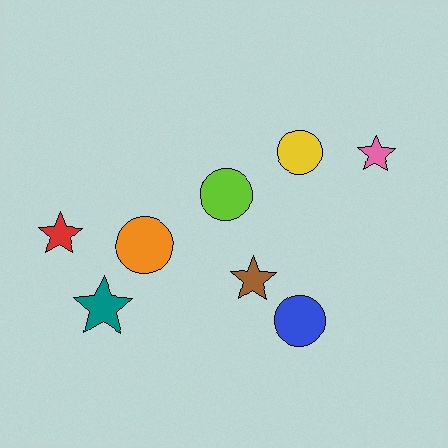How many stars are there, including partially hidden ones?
There are 4 stars.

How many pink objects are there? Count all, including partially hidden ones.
There is 1 pink object.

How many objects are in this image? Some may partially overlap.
There are 8 objects.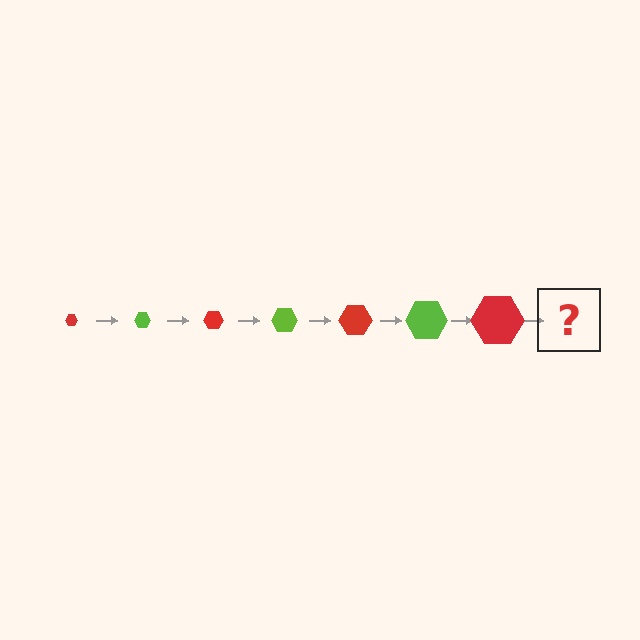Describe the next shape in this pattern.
It should be a lime hexagon, larger than the previous one.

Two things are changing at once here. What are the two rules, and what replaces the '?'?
The two rules are that the hexagon grows larger each step and the color cycles through red and lime. The '?' should be a lime hexagon, larger than the previous one.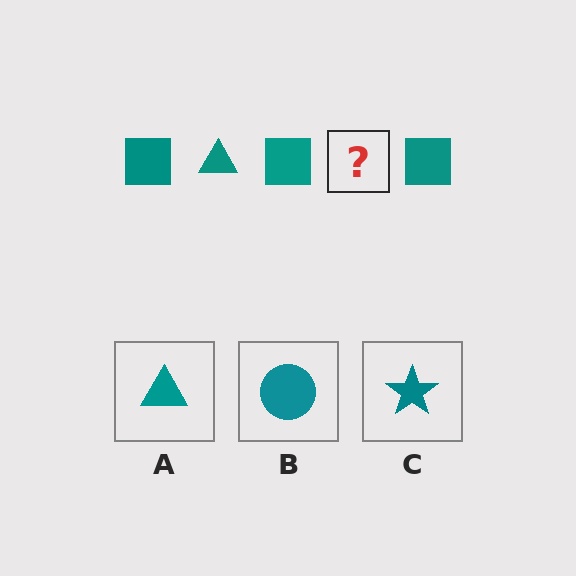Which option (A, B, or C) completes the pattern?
A.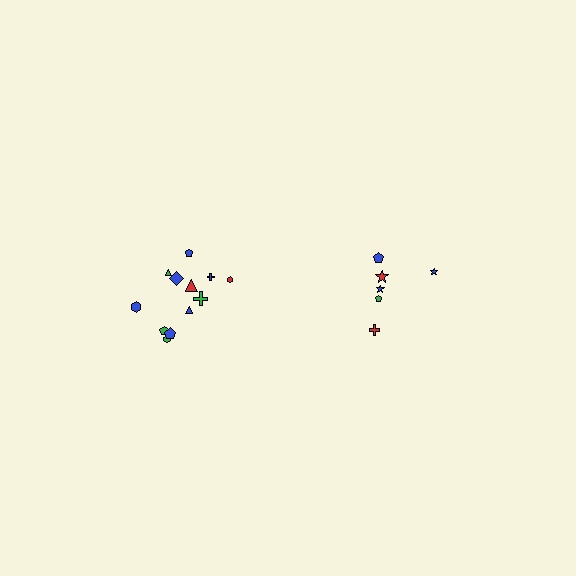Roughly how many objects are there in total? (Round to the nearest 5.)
Roughly 20 objects in total.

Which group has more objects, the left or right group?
The left group.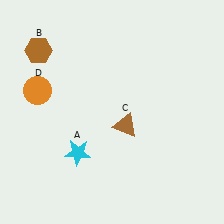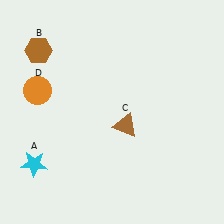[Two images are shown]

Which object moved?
The cyan star (A) moved left.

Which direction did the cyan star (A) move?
The cyan star (A) moved left.